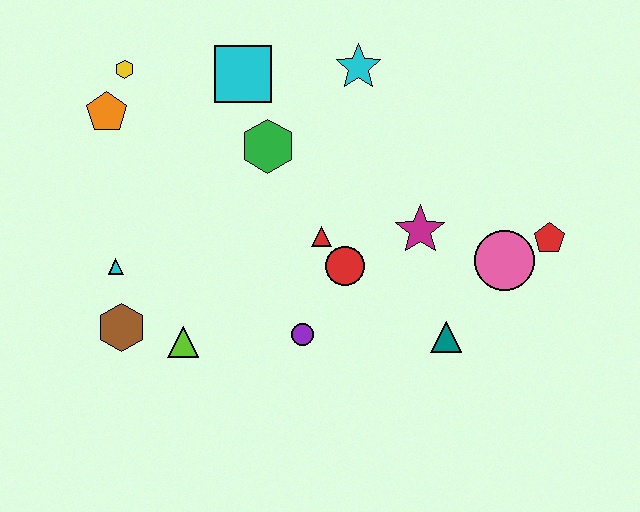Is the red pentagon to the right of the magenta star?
Yes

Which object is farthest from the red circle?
The yellow hexagon is farthest from the red circle.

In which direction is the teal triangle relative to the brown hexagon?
The teal triangle is to the right of the brown hexagon.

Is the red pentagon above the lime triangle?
Yes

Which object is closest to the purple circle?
The red circle is closest to the purple circle.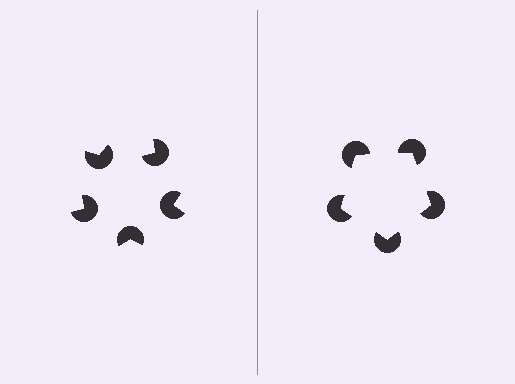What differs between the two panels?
The pac-man discs are positioned identically on both sides; only the wedge orientations differ. On the right they align to a pentagon; on the left they are misaligned.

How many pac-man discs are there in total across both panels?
10 — 5 on each side.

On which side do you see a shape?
An illusory pentagon appears on the right side. On the left side the wedge cuts are rotated, so no coherent shape forms.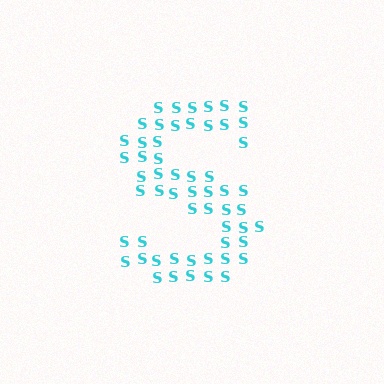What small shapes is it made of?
It is made of small letter S's.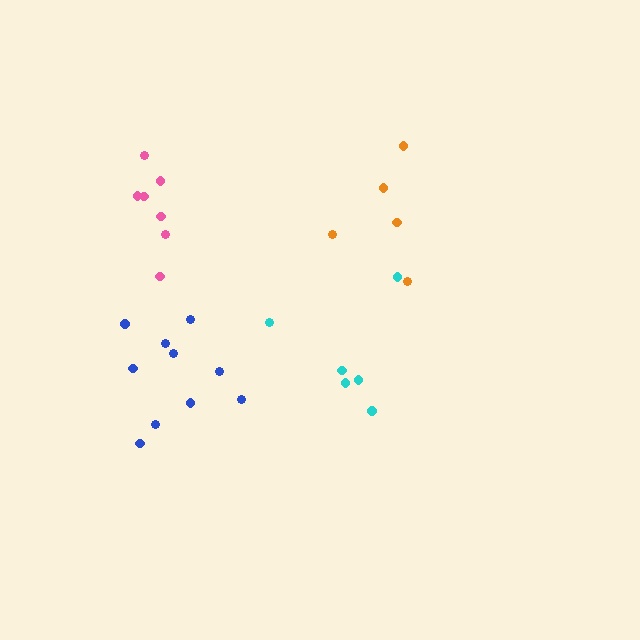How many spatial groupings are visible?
There are 4 spatial groupings.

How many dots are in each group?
Group 1: 7 dots, Group 2: 6 dots, Group 3: 10 dots, Group 4: 5 dots (28 total).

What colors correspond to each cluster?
The clusters are colored: pink, cyan, blue, orange.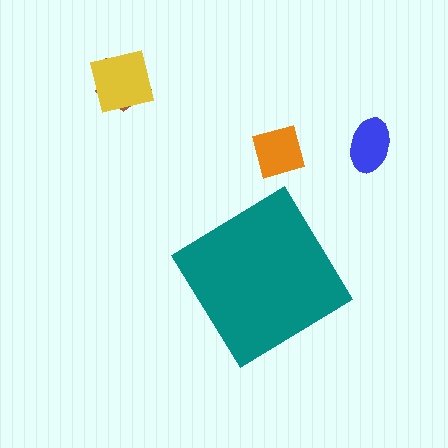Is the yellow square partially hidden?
No, the yellow square is fully visible.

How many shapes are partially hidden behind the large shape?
0 shapes are partially hidden.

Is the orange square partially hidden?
No, the orange square is fully visible.